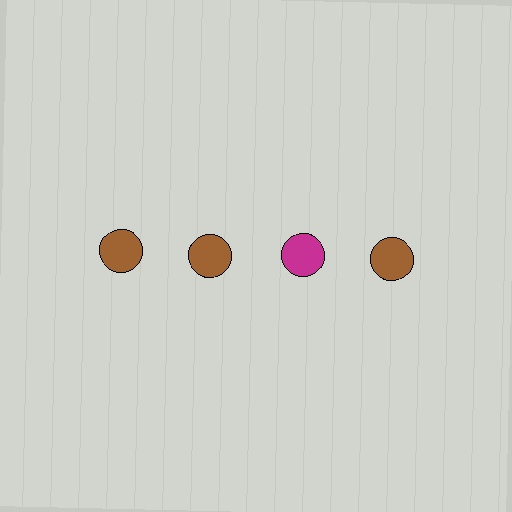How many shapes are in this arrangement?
There are 4 shapes arranged in a grid pattern.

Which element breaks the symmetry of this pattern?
The magenta circle in the top row, center column breaks the symmetry. All other shapes are brown circles.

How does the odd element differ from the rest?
It has a different color: magenta instead of brown.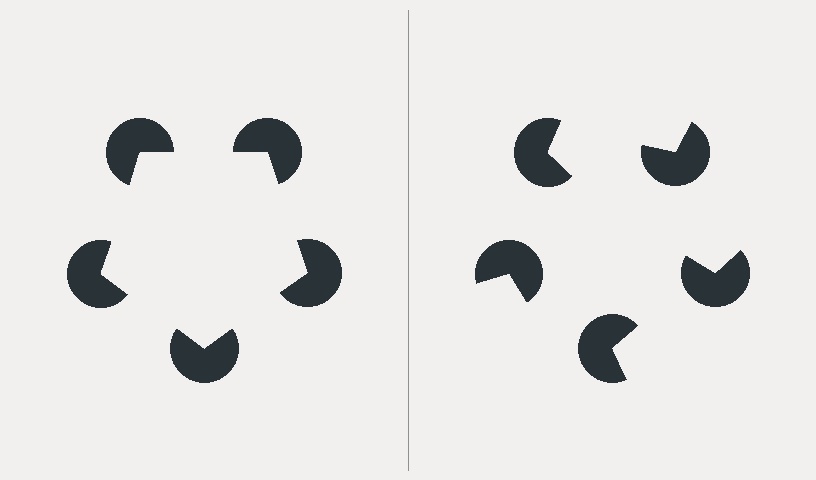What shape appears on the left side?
An illusory pentagon.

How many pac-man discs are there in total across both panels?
10 — 5 on each side.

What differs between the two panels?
The pac-man discs are positioned identically on both sides; only the wedge orientations differ. On the left they align to a pentagon; on the right they are misaligned.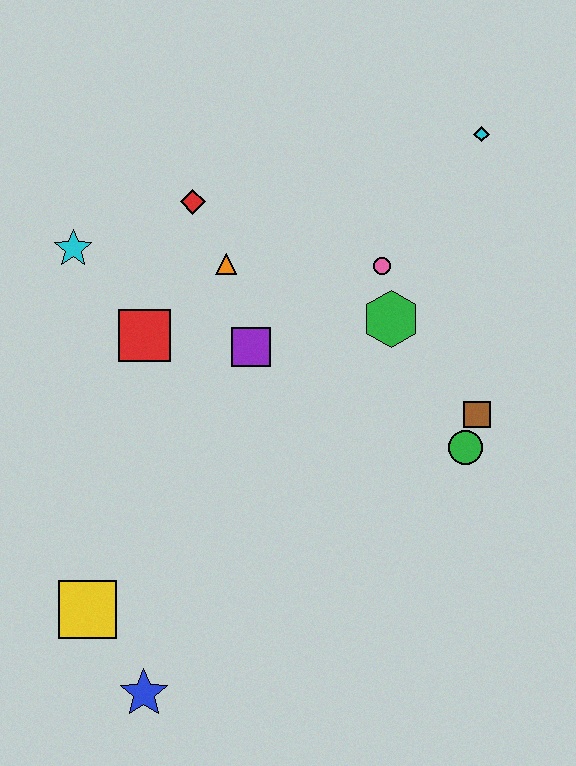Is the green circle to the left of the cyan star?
No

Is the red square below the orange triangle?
Yes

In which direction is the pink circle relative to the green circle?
The pink circle is above the green circle.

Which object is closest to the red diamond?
The orange triangle is closest to the red diamond.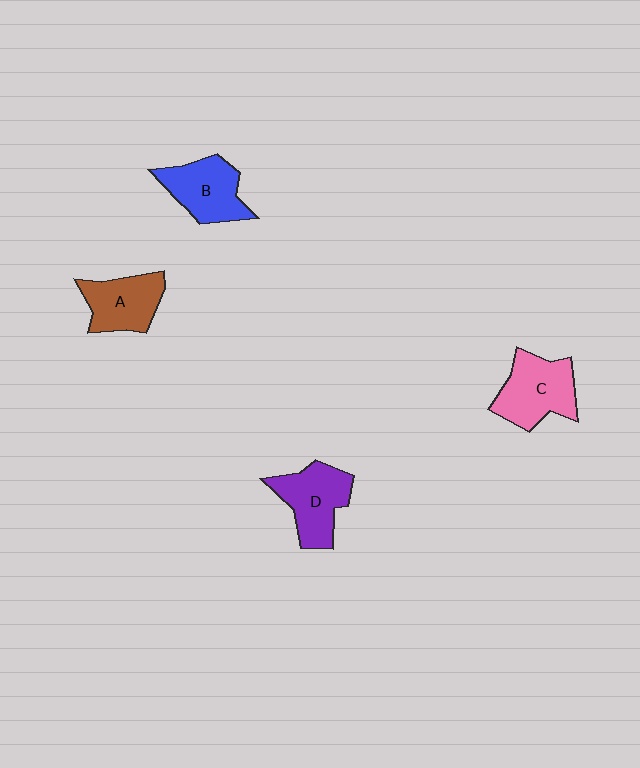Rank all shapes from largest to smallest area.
From largest to smallest: C (pink), D (purple), B (blue), A (brown).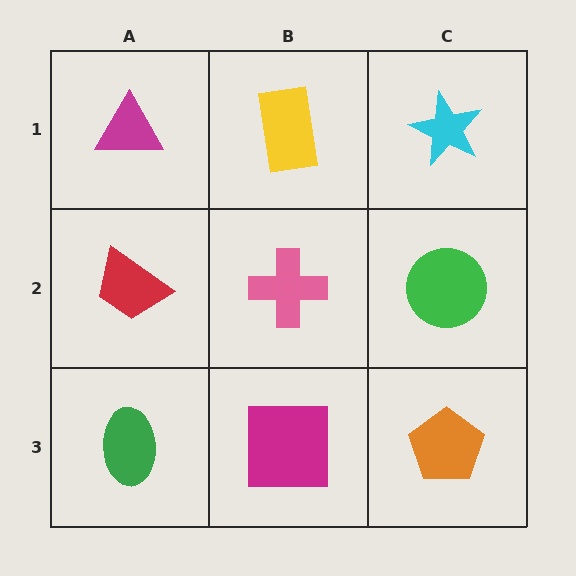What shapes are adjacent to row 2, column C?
A cyan star (row 1, column C), an orange pentagon (row 3, column C), a pink cross (row 2, column B).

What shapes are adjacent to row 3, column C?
A green circle (row 2, column C), a magenta square (row 3, column B).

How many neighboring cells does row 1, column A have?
2.